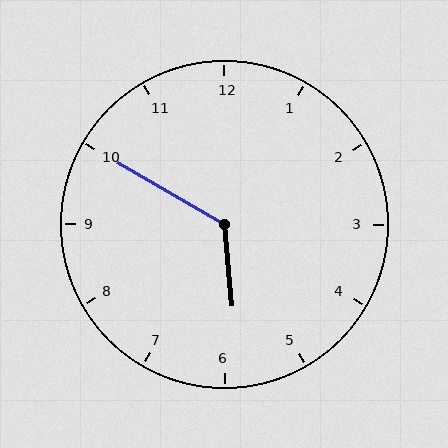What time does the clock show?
5:50.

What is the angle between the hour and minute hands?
Approximately 125 degrees.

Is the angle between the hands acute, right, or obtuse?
It is obtuse.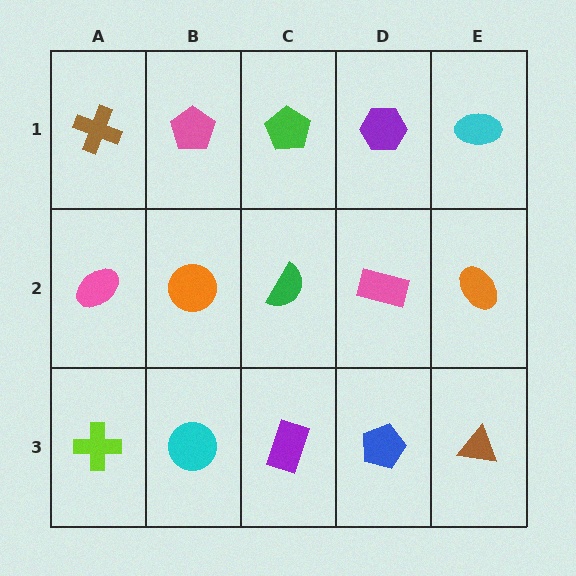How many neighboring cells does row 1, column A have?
2.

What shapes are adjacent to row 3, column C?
A green semicircle (row 2, column C), a cyan circle (row 3, column B), a blue pentagon (row 3, column D).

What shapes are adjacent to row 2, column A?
A brown cross (row 1, column A), a lime cross (row 3, column A), an orange circle (row 2, column B).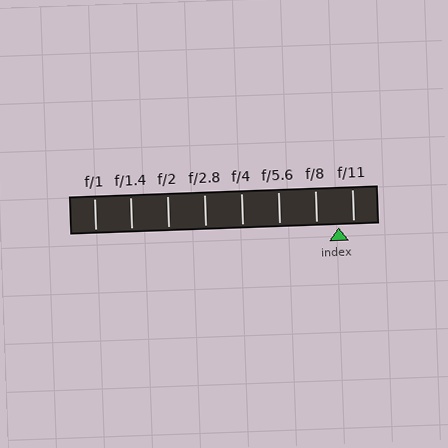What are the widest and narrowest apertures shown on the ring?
The widest aperture shown is f/1 and the narrowest is f/11.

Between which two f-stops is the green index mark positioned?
The index mark is between f/8 and f/11.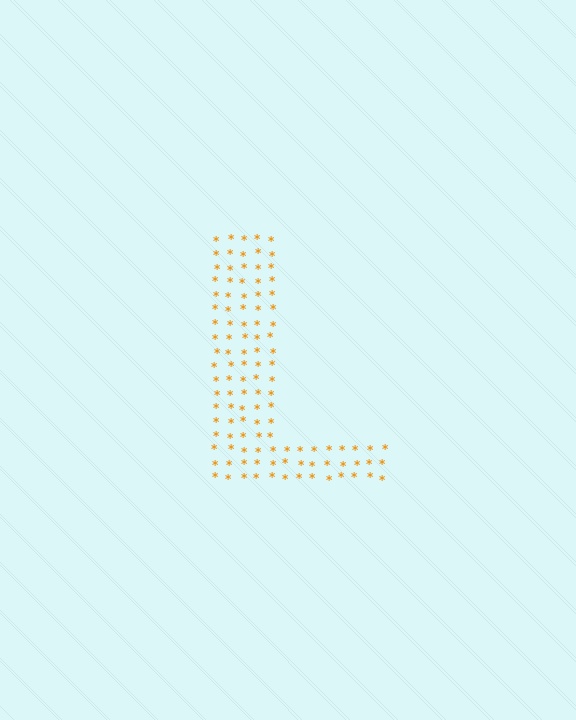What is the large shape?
The large shape is the letter L.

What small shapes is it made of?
It is made of small asterisks.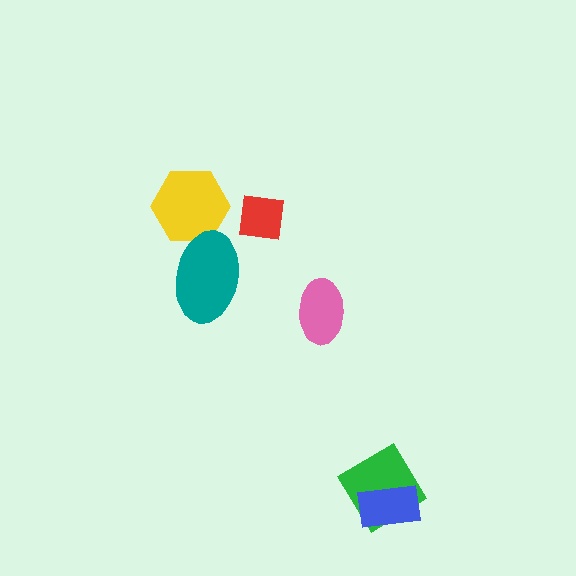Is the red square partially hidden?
No, no other shape covers it.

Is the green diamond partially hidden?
Yes, it is partially covered by another shape.